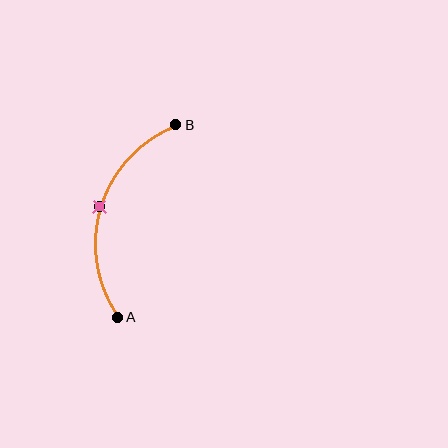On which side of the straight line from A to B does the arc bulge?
The arc bulges to the left of the straight line connecting A and B.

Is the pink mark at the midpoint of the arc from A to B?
Yes. The pink mark lies on the arc at equal arc-length from both A and B — it is the arc midpoint.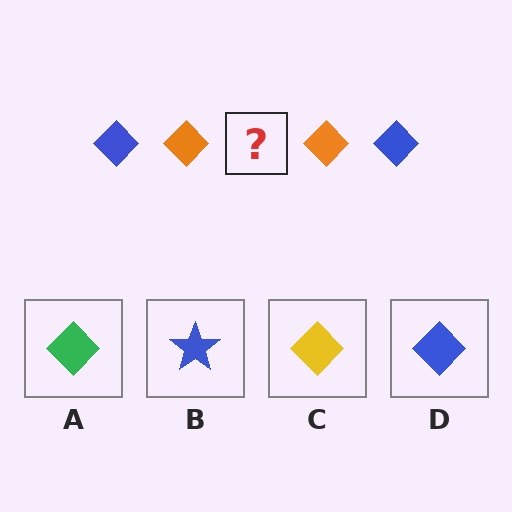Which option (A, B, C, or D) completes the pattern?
D.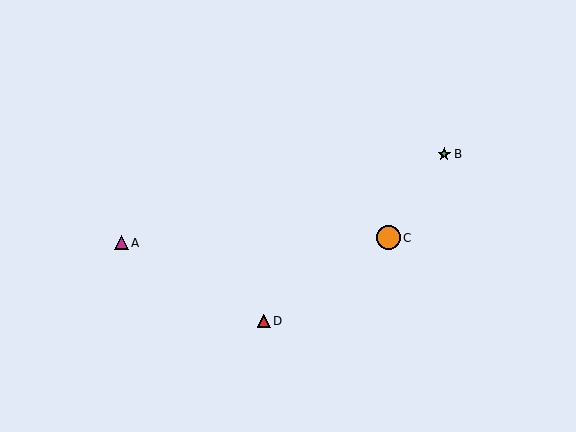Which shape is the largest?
The orange circle (labeled C) is the largest.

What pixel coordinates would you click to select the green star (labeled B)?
Click at (444, 154) to select the green star B.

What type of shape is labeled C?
Shape C is an orange circle.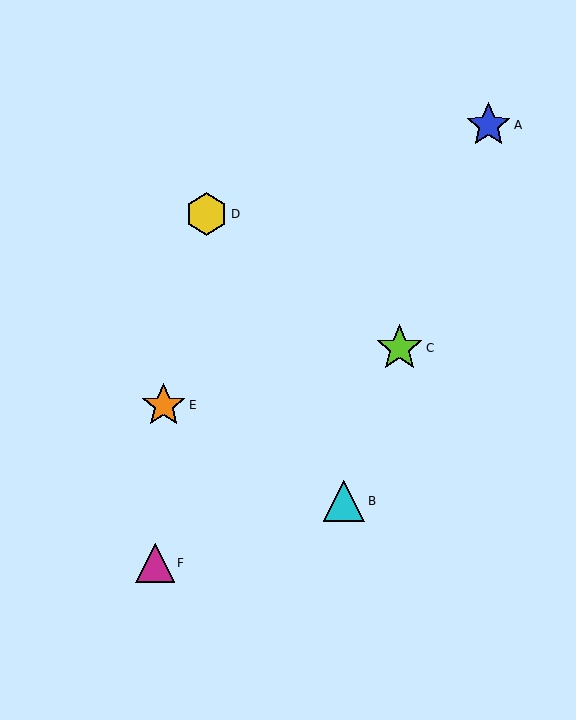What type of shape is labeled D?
Shape D is a yellow hexagon.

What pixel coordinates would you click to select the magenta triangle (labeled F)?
Click at (155, 563) to select the magenta triangle F.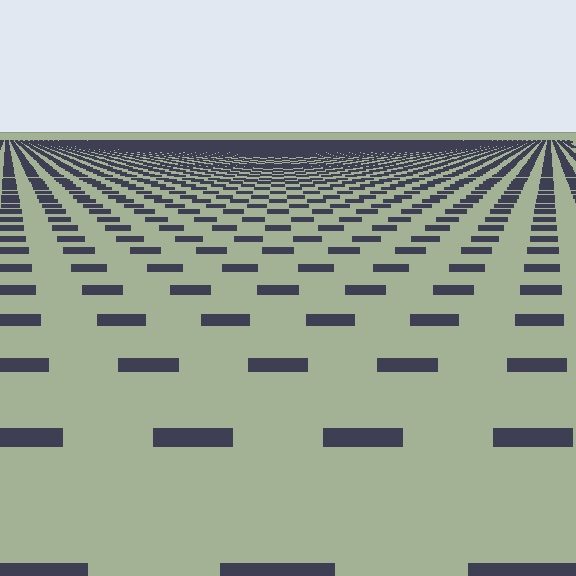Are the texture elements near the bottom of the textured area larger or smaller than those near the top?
Larger. Near the bottom, elements are closer to the viewer and appear at a bigger on-screen size.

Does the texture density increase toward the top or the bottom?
Density increases toward the top.